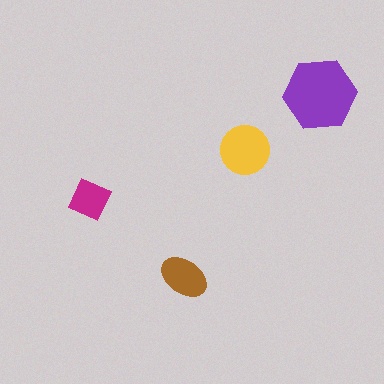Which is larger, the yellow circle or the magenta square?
The yellow circle.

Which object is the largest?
The purple hexagon.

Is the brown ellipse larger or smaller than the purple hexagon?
Smaller.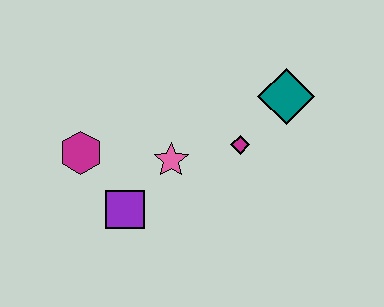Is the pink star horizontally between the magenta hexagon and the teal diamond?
Yes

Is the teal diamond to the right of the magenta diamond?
Yes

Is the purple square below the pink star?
Yes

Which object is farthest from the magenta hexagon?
The teal diamond is farthest from the magenta hexagon.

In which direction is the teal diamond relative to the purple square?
The teal diamond is to the right of the purple square.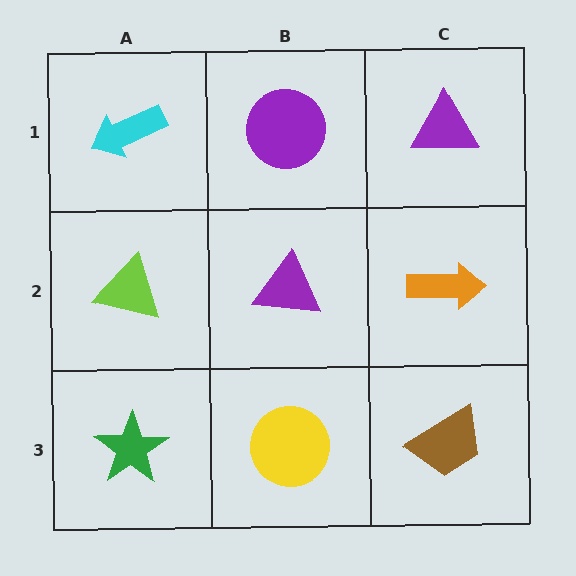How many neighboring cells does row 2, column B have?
4.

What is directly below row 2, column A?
A green star.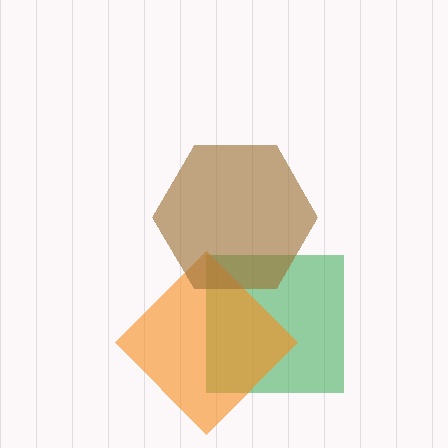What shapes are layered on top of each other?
The layered shapes are: a green square, an orange diamond, a brown hexagon.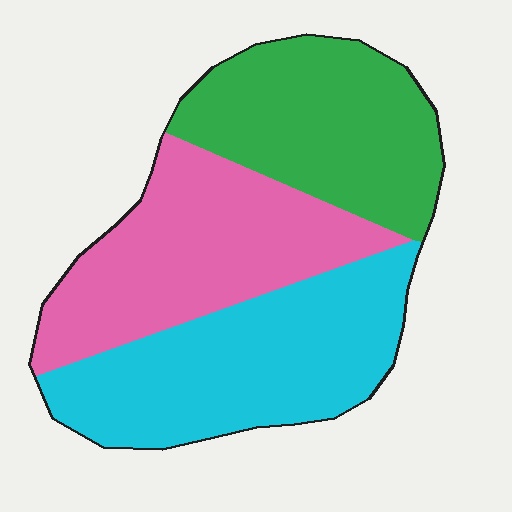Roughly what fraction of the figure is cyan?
Cyan covers 36% of the figure.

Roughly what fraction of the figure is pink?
Pink covers about 35% of the figure.